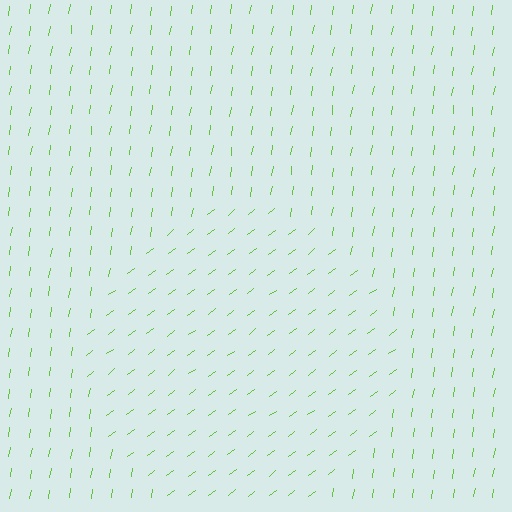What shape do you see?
I see a circle.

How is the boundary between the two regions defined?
The boundary is defined purely by a change in line orientation (approximately 45 degrees difference). All lines are the same color and thickness.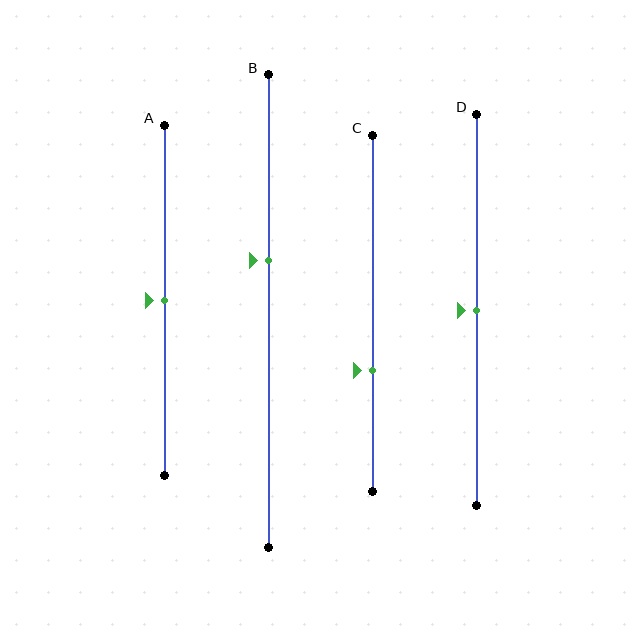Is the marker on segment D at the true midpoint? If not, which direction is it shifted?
Yes, the marker on segment D is at the true midpoint.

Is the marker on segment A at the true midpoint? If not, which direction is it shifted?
Yes, the marker on segment A is at the true midpoint.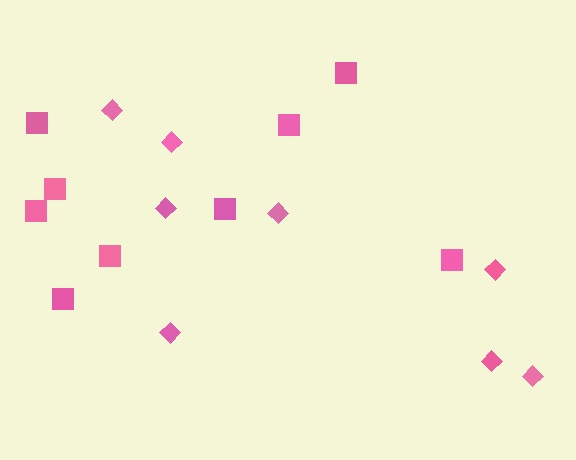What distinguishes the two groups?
There are 2 groups: one group of squares (9) and one group of diamonds (8).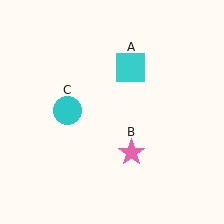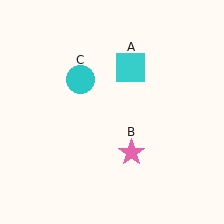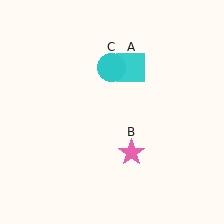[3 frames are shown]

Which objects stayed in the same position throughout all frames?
Cyan square (object A) and pink star (object B) remained stationary.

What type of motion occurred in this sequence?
The cyan circle (object C) rotated clockwise around the center of the scene.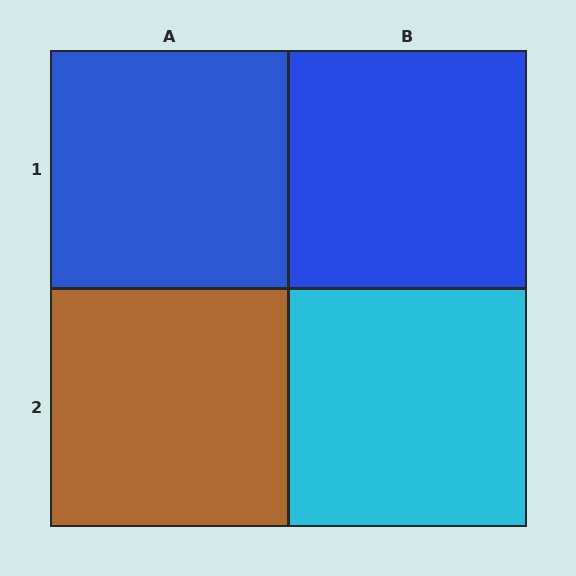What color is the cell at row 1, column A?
Blue.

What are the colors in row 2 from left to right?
Brown, cyan.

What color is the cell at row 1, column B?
Blue.